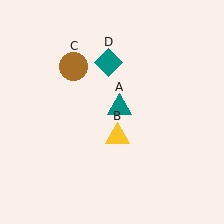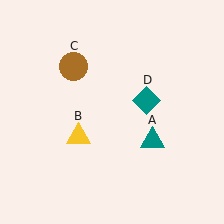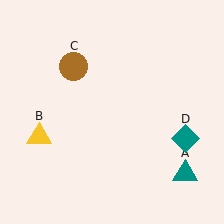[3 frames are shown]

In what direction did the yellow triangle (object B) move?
The yellow triangle (object B) moved left.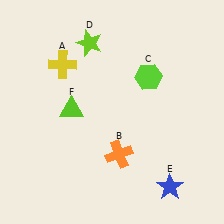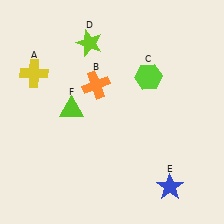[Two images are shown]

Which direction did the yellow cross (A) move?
The yellow cross (A) moved left.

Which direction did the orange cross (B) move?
The orange cross (B) moved up.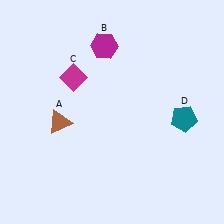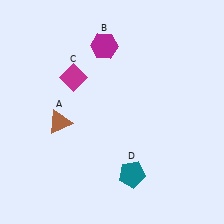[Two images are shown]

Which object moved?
The teal pentagon (D) moved down.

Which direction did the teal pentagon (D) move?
The teal pentagon (D) moved down.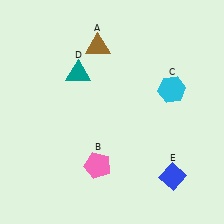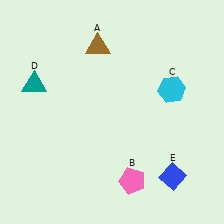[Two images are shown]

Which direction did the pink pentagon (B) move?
The pink pentagon (B) moved right.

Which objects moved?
The objects that moved are: the pink pentagon (B), the teal triangle (D).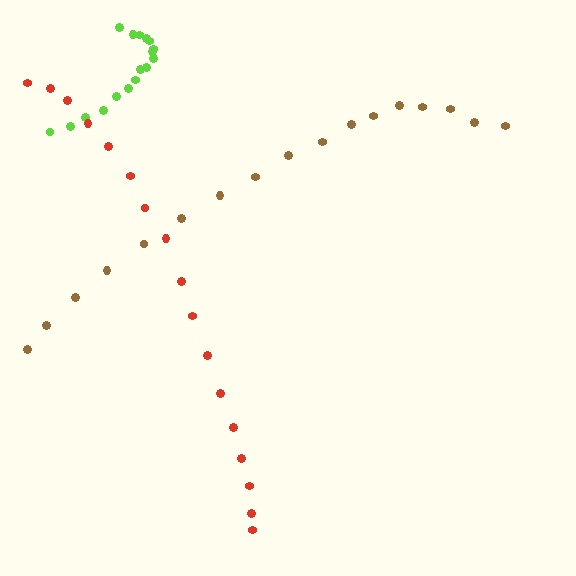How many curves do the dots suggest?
There are 3 distinct paths.